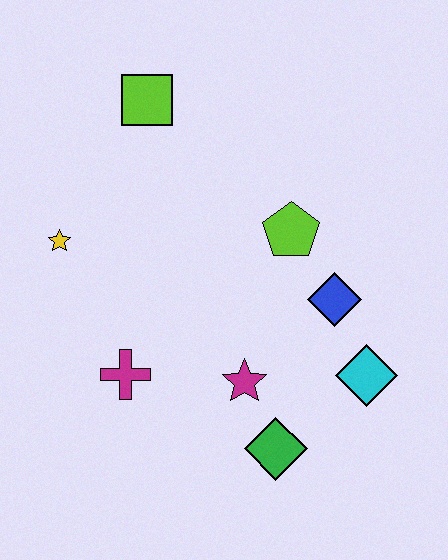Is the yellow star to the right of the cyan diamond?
No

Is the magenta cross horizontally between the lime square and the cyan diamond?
No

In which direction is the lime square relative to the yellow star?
The lime square is above the yellow star.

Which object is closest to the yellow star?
The magenta cross is closest to the yellow star.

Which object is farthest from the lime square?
The green diamond is farthest from the lime square.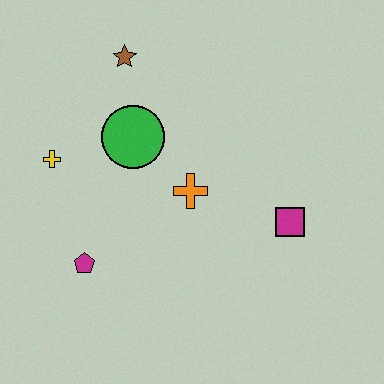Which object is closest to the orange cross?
The green circle is closest to the orange cross.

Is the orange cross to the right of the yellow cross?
Yes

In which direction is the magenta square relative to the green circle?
The magenta square is to the right of the green circle.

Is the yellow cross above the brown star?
No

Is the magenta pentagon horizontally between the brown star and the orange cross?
No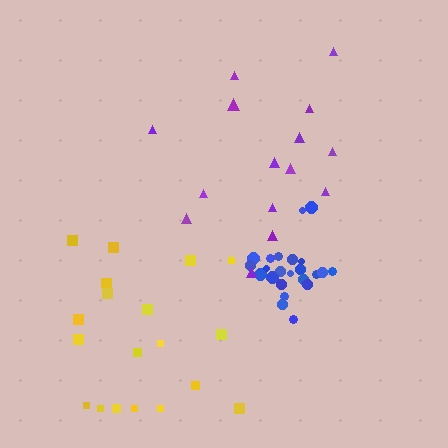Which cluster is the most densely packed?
Blue.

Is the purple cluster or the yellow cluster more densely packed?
Purple.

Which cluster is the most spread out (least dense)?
Yellow.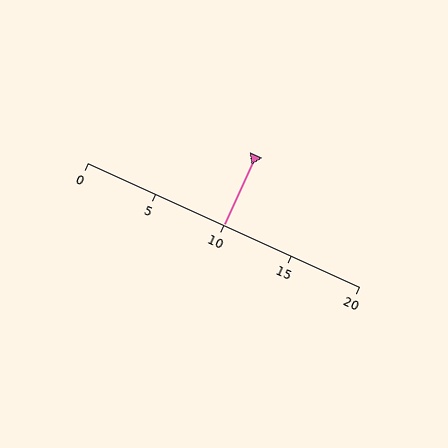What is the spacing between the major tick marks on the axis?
The major ticks are spaced 5 apart.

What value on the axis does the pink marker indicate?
The marker indicates approximately 10.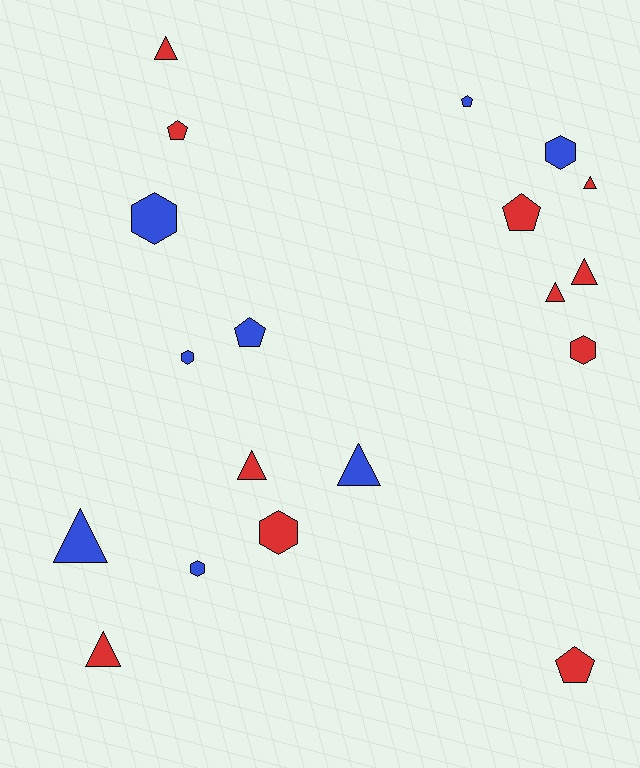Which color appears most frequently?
Red, with 11 objects.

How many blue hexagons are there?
There are 4 blue hexagons.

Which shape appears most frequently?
Triangle, with 8 objects.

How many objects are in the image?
There are 19 objects.